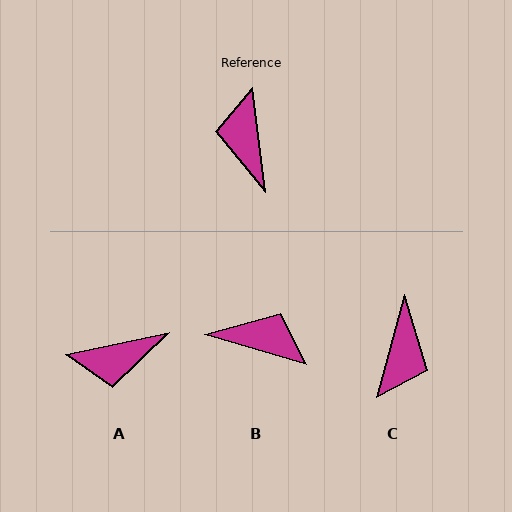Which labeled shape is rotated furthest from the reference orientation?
C, about 157 degrees away.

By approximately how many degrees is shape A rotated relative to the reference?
Approximately 94 degrees counter-clockwise.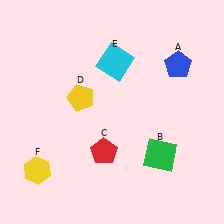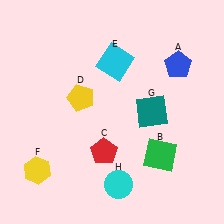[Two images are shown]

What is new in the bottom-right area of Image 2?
A cyan circle (H) was added in the bottom-right area of Image 2.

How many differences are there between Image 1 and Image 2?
There are 2 differences between the two images.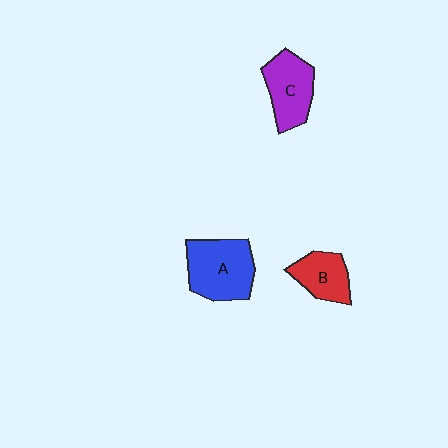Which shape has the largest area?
Shape A (blue).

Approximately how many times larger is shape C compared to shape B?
Approximately 1.3 times.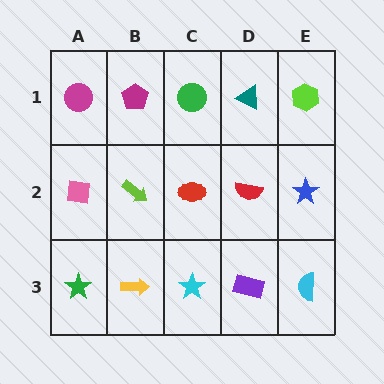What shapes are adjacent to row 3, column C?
A red ellipse (row 2, column C), a yellow arrow (row 3, column B), a purple rectangle (row 3, column D).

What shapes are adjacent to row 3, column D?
A red semicircle (row 2, column D), a cyan star (row 3, column C), a cyan semicircle (row 3, column E).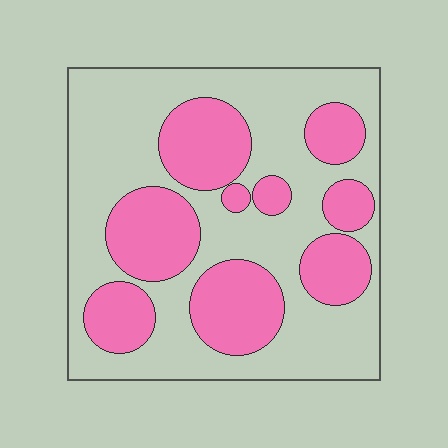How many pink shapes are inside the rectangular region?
9.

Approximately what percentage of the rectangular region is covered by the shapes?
Approximately 40%.